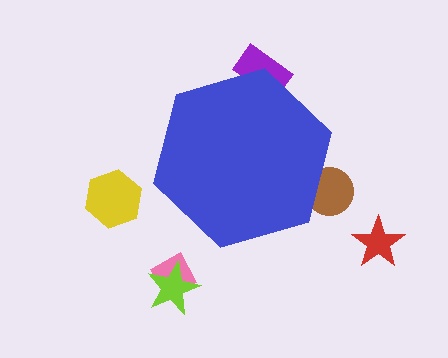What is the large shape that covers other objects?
A blue hexagon.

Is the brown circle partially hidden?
Yes, the brown circle is partially hidden behind the blue hexagon.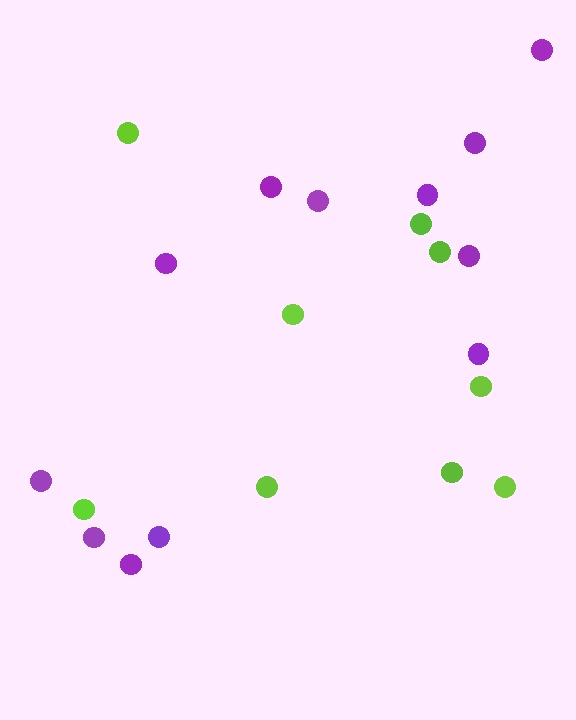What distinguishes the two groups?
There are 2 groups: one group of purple circles (12) and one group of lime circles (9).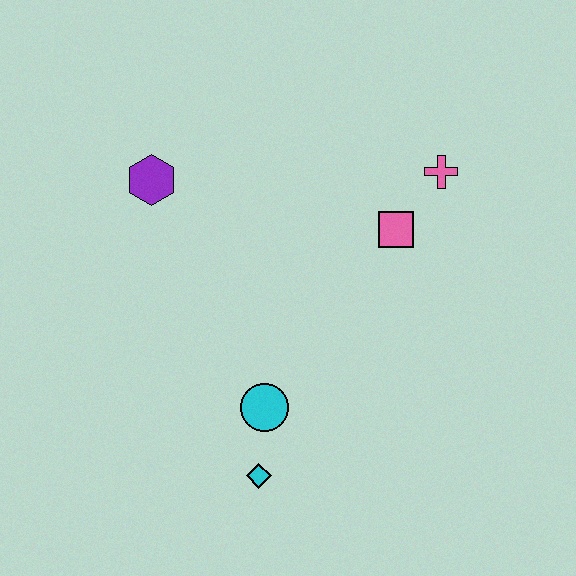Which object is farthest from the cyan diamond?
The pink cross is farthest from the cyan diamond.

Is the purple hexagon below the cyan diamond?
No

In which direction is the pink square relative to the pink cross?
The pink square is below the pink cross.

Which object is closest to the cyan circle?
The cyan diamond is closest to the cyan circle.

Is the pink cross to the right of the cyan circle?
Yes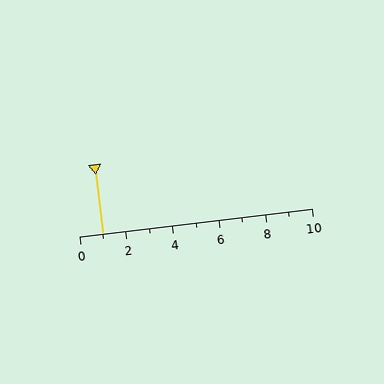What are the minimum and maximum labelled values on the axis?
The axis runs from 0 to 10.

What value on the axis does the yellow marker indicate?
The marker indicates approximately 1.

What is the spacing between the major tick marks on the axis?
The major ticks are spaced 2 apart.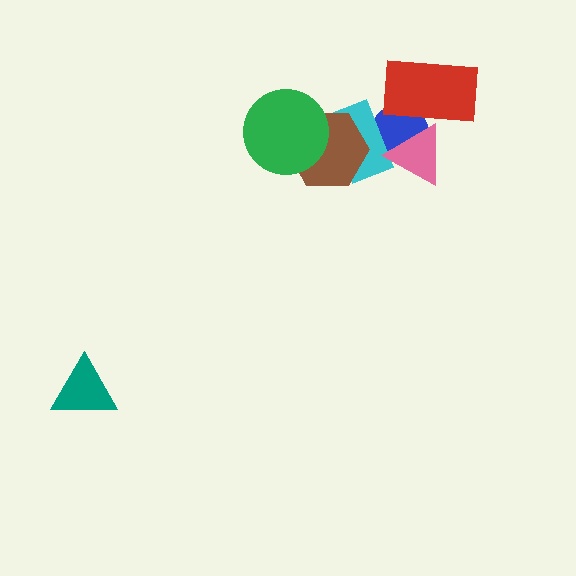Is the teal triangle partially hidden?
No, no other shape covers it.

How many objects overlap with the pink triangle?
3 objects overlap with the pink triangle.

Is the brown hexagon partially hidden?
Yes, it is partially covered by another shape.